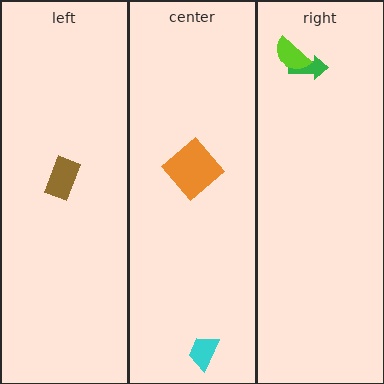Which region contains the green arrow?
The right region.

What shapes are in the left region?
The brown rectangle.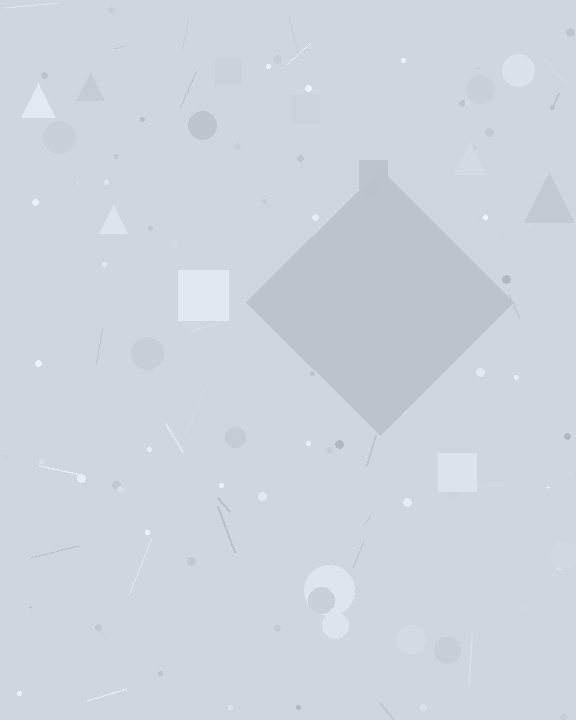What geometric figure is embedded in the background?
A diamond is embedded in the background.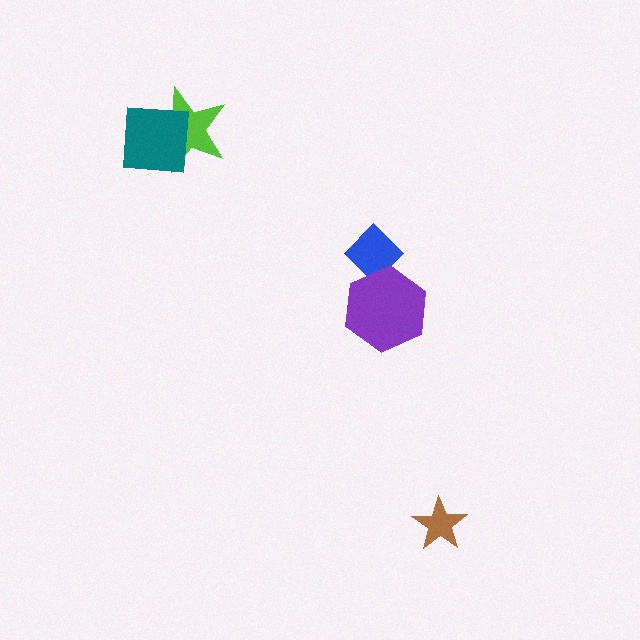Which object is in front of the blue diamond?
The purple hexagon is in front of the blue diamond.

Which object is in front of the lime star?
The teal square is in front of the lime star.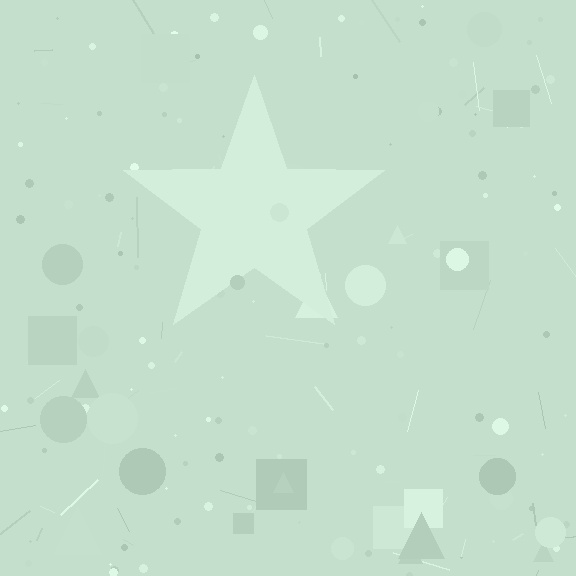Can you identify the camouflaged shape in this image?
The camouflaged shape is a star.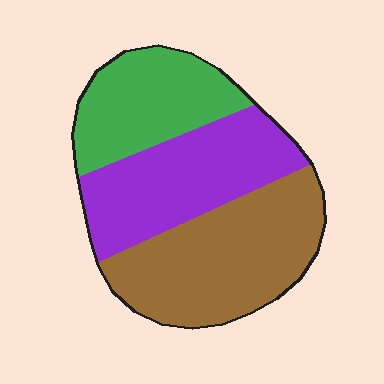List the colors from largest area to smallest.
From largest to smallest: brown, purple, green.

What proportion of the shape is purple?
Purple takes up about one third (1/3) of the shape.